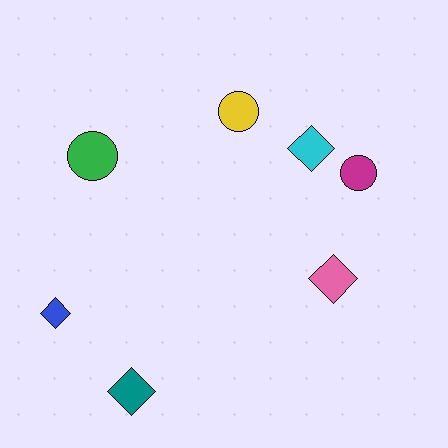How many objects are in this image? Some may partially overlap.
There are 7 objects.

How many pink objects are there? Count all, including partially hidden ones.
There is 1 pink object.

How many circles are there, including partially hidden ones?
There are 3 circles.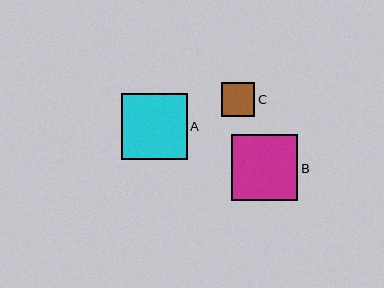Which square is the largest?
Square B is the largest with a size of approximately 66 pixels.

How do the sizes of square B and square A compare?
Square B and square A are approximately the same size.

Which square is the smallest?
Square C is the smallest with a size of approximately 33 pixels.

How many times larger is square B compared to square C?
Square B is approximately 2.0 times the size of square C.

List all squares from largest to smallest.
From largest to smallest: B, A, C.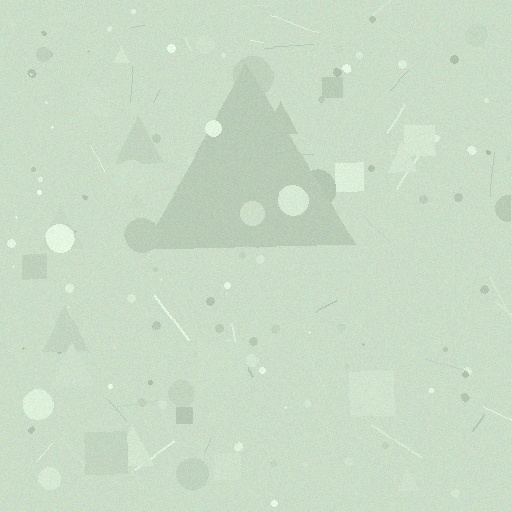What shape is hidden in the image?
A triangle is hidden in the image.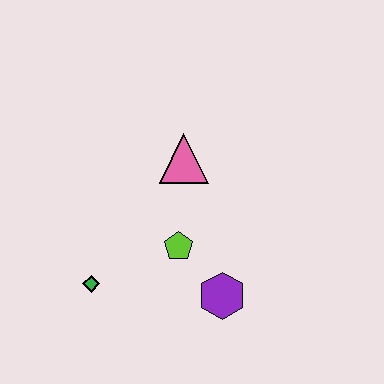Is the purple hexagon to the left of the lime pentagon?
No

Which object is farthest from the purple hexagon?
The pink triangle is farthest from the purple hexagon.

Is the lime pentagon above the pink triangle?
No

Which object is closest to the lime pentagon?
The purple hexagon is closest to the lime pentagon.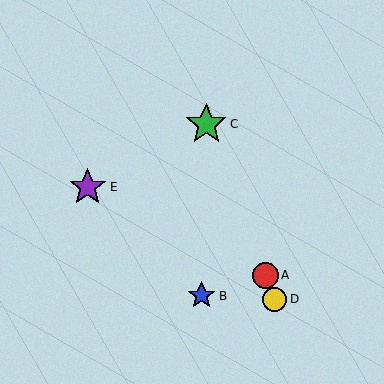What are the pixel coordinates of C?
Object C is at (206, 124).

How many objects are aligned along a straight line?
3 objects (A, C, D) are aligned along a straight line.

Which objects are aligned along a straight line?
Objects A, C, D are aligned along a straight line.